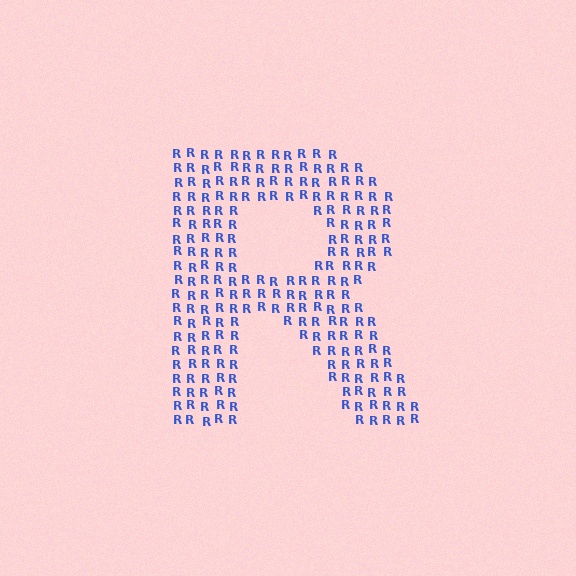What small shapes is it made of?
It is made of small letter R's.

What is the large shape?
The large shape is the letter R.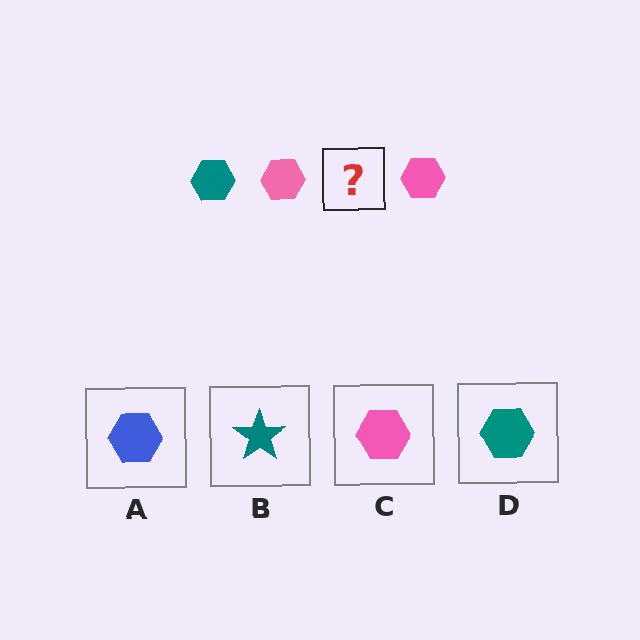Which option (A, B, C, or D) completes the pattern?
D.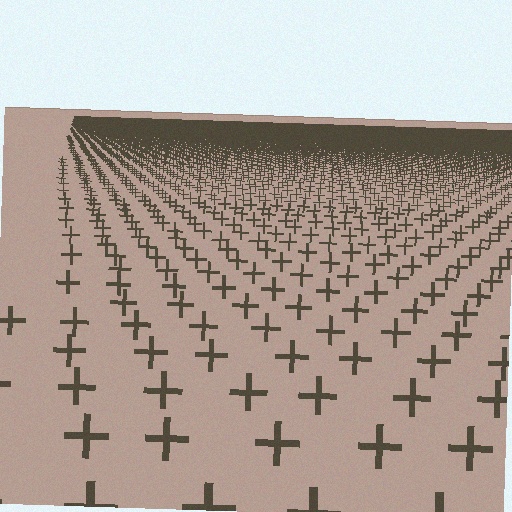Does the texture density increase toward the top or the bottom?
Density increases toward the top.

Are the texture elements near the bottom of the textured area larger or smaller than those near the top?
Larger. Near the bottom, elements are closer to the viewer and appear at a bigger on-screen size.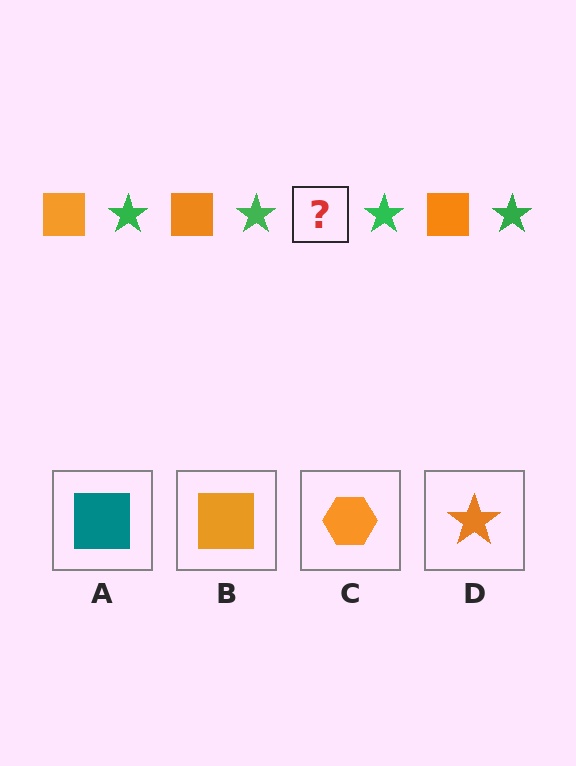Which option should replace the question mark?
Option B.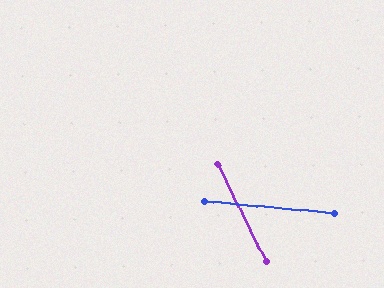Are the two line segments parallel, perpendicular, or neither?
Neither parallel nor perpendicular — they differ by about 58°.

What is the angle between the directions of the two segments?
Approximately 58 degrees.